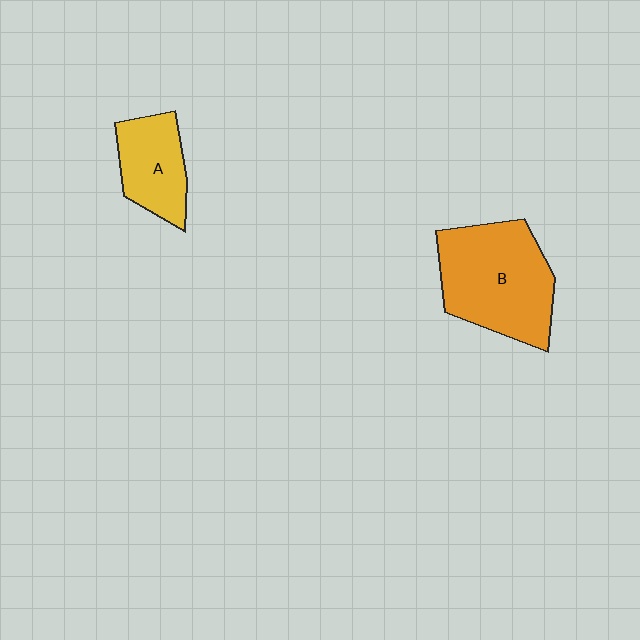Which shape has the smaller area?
Shape A (yellow).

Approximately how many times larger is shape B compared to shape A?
Approximately 1.8 times.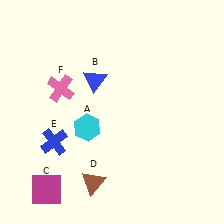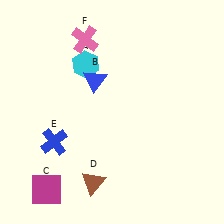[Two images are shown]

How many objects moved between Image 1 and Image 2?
2 objects moved between the two images.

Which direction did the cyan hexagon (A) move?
The cyan hexagon (A) moved up.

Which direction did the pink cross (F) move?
The pink cross (F) moved up.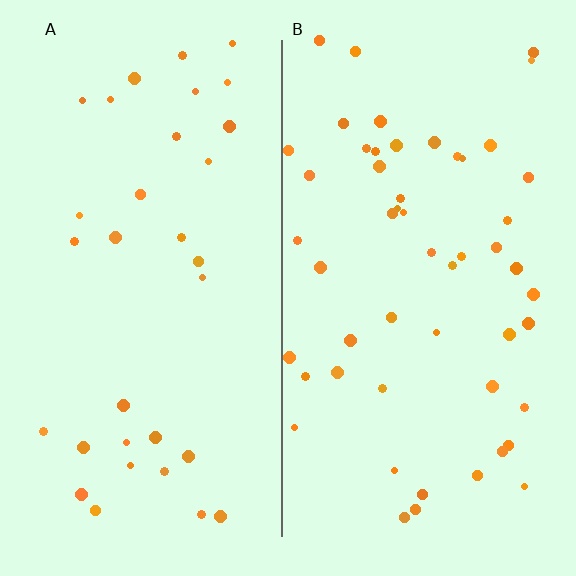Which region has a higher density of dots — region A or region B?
B (the right).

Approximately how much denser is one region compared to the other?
Approximately 1.6× — region B over region A.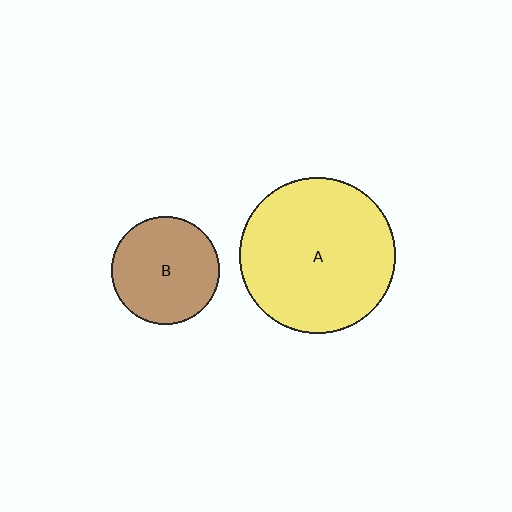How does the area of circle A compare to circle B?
Approximately 2.1 times.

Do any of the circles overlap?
No, none of the circles overlap.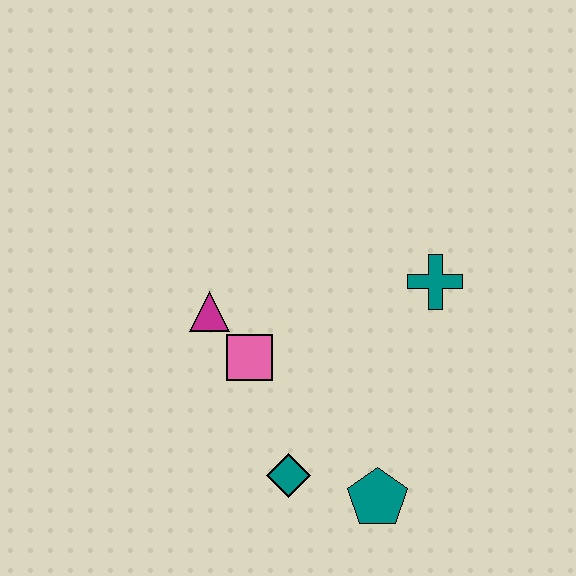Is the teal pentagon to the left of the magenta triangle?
No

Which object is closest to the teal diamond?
The teal pentagon is closest to the teal diamond.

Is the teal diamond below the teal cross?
Yes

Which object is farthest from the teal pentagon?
The magenta triangle is farthest from the teal pentagon.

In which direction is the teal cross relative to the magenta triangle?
The teal cross is to the right of the magenta triangle.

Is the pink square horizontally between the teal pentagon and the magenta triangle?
Yes